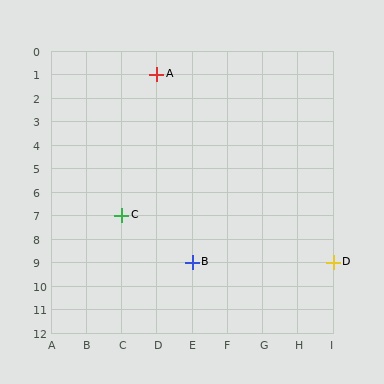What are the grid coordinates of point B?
Point B is at grid coordinates (E, 9).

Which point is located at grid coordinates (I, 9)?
Point D is at (I, 9).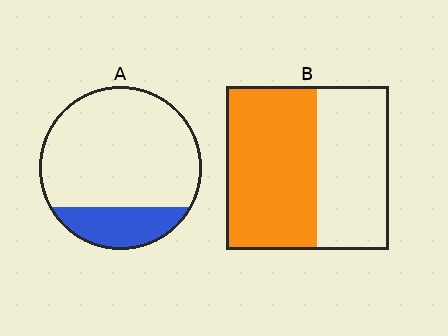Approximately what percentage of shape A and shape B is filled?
A is approximately 20% and B is approximately 55%.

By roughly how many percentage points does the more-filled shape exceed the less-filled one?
By roughly 35 percentage points (B over A).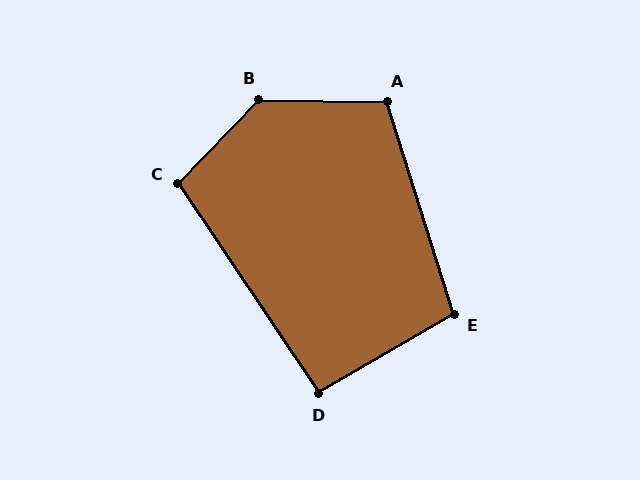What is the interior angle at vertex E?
Approximately 103 degrees (obtuse).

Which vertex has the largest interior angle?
B, at approximately 133 degrees.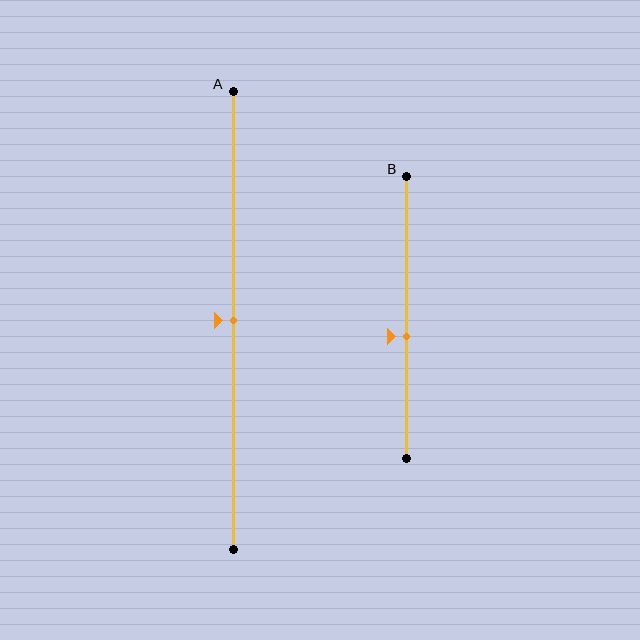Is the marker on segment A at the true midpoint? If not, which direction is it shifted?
Yes, the marker on segment A is at the true midpoint.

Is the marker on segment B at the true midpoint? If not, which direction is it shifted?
No, the marker on segment B is shifted downward by about 7% of the segment length.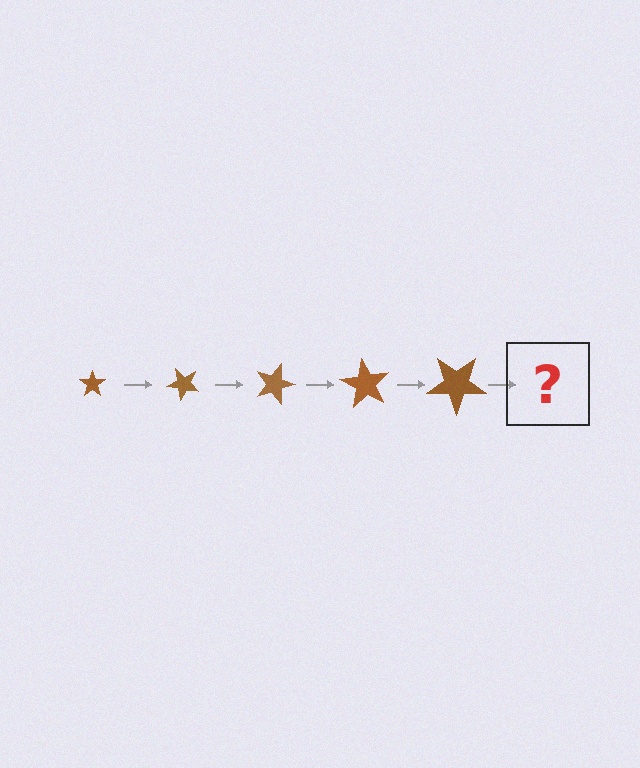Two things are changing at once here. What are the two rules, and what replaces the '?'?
The two rules are that the star grows larger each step and it rotates 45 degrees each step. The '?' should be a star, larger than the previous one and rotated 225 degrees from the start.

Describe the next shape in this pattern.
It should be a star, larger than the previous one and rotated 225 degrees from the start.